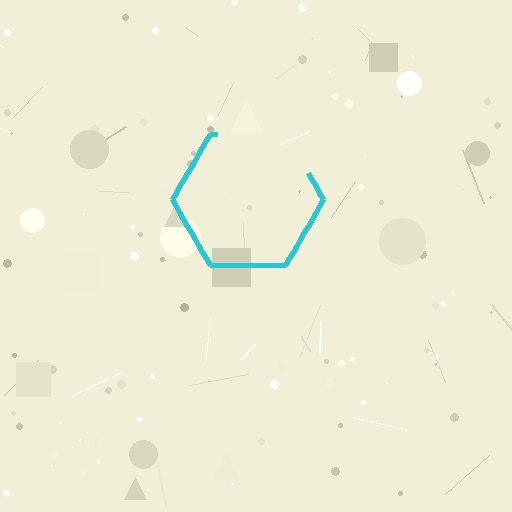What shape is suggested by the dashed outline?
The dashed outline suggests a hexagon.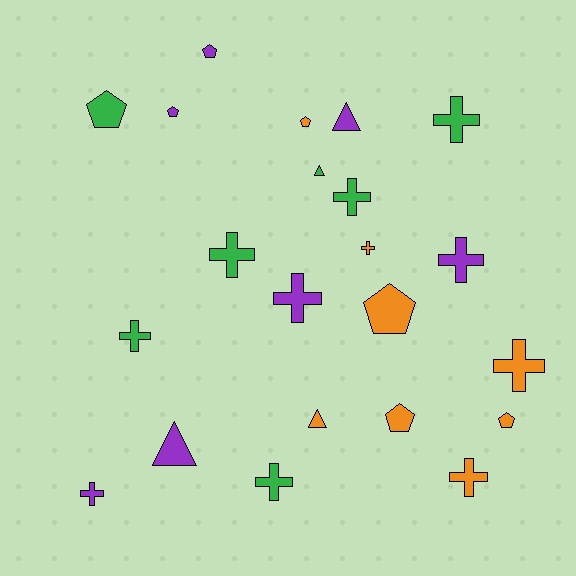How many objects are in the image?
There are 22 objects.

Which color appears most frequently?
Orange, with 8 objects.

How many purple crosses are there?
There are 3 purple crosses.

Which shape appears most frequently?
Cross, with 11 objects.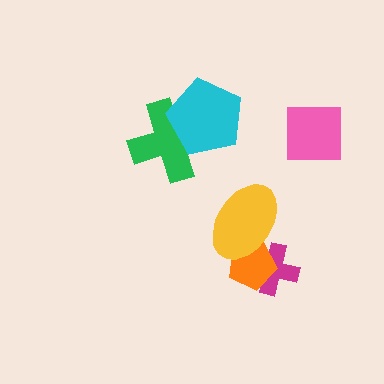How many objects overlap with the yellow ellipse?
2 objects overlap with the yellow ellipse.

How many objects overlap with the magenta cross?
2 objects overlap with the magenta cross.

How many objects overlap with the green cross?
1 object overlaps with the green cross.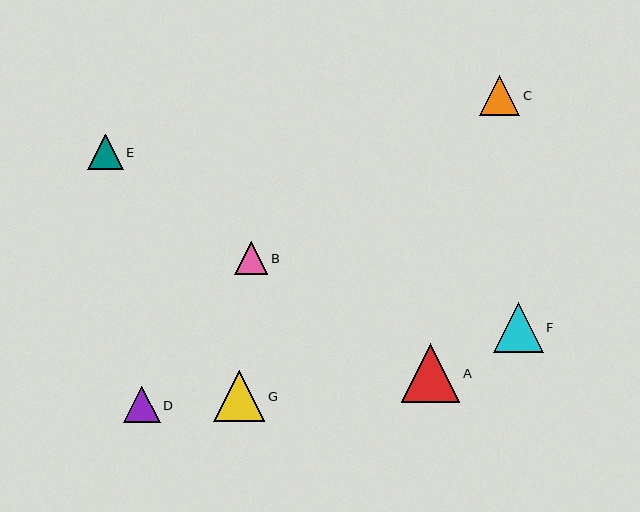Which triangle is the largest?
Triangle A is the largest with a size of approximately 59 pixels.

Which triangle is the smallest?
Triangle B is the smallest with a size of approximately 33 pixels.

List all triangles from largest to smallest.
From largest to smallest: A, G, F, C, D, E, B.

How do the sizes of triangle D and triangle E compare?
Triangle D and triangle E are approximately the same size.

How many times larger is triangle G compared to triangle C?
Triangle G is approximately 1.3 times the size of triangle C.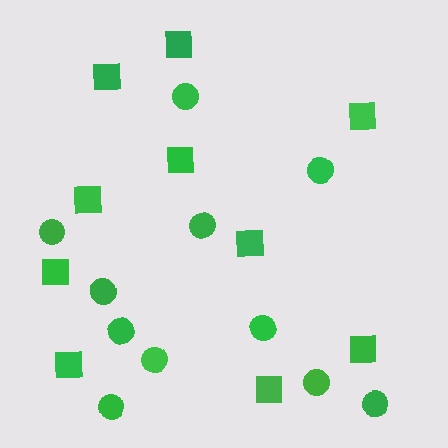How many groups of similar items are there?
There are 2 groups: one group of circles (11) and one group of squares (10).